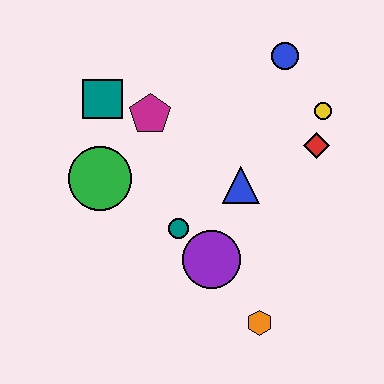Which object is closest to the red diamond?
The yellow circle is closest to the red diamond.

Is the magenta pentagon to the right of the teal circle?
No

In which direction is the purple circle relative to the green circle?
The purple circle is to the right of the green circle.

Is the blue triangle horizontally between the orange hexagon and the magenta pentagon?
Yes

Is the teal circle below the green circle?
Yes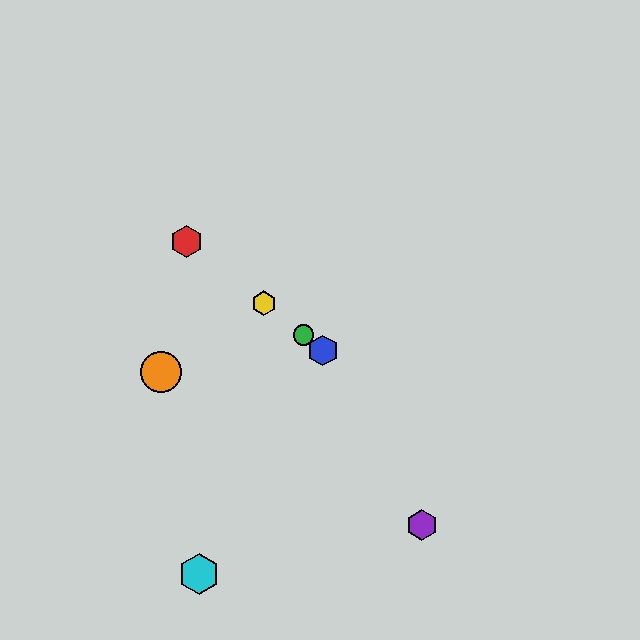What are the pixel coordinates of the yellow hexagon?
The yellow hexagon is at (264, 303).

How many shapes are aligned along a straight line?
4 shapes (the red hexagon, the blue hexagon, the green circle, the yellow hexagon) are aligned along a straight line.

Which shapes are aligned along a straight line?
The red hexagon, the blue hexagon, the green circle, the yellow hexagon are aligned along a straight line.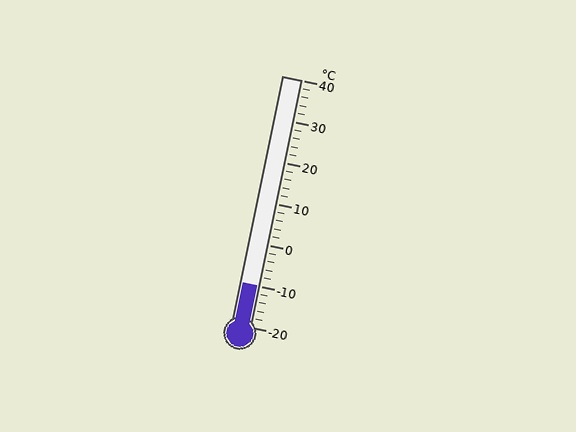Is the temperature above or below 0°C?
The temperature is below 0°C.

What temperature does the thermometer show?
The thermometer shows approximately -10°C.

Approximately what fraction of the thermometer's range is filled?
The thermometer is filled to approximately 15% of its range.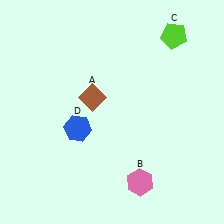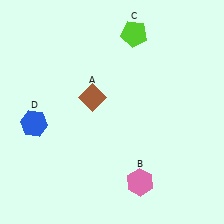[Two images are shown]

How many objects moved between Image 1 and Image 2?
2 objects moved between the two images.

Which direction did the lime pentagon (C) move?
The lime pentagon (C) moved left.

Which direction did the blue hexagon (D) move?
The blue hexagon (D) moved left.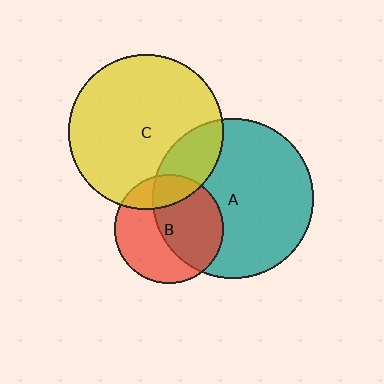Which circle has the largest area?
Circle A (teal).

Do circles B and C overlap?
Yes.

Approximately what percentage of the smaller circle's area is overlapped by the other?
Approximately 20%.